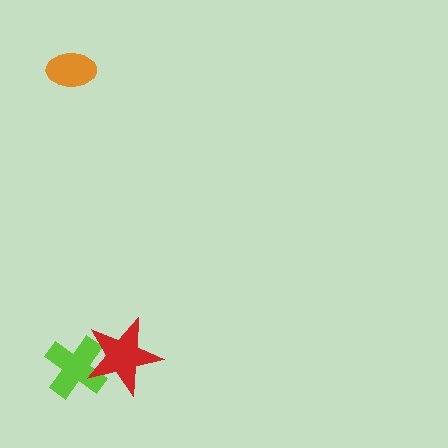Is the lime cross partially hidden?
Yes, it is partially covered by another shape.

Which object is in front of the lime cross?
The red star is in front of the lime cross.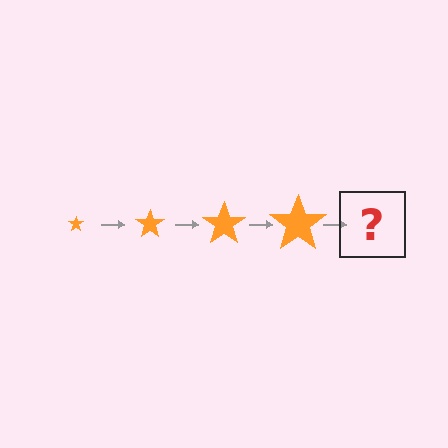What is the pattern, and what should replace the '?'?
The pattern is that the star gets progressively larger each step. The '?' should be an orange star, larger than the previous one.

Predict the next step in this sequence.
The next step is an orange star, larger than the previous one.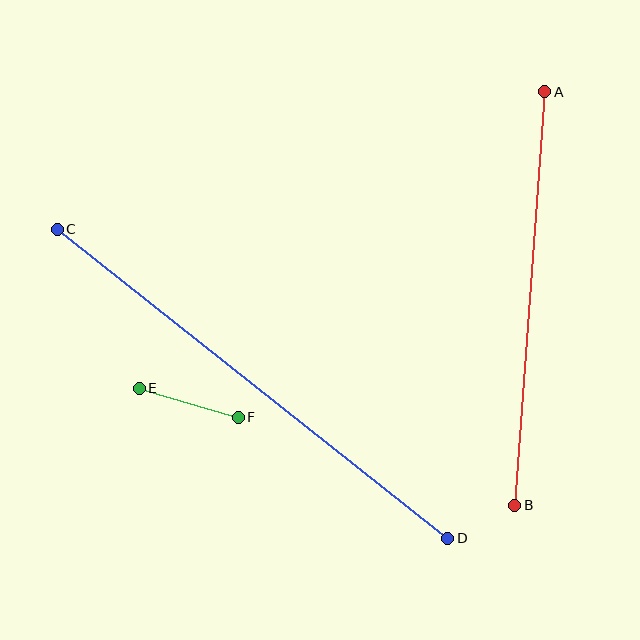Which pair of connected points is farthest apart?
Points C and D are farthest apart.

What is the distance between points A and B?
The distance is approximately 415 pixels.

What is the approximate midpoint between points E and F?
The midpoint is at approximately (189, 403) pixels.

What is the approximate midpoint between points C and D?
The midpoint is at approximately (253, 384) pixels.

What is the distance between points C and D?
The distance is approximately 498 pixels.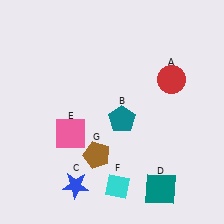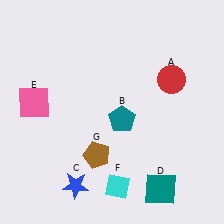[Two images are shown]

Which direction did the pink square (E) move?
The pink square (E) moved left.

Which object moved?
The pink square (E) moved left.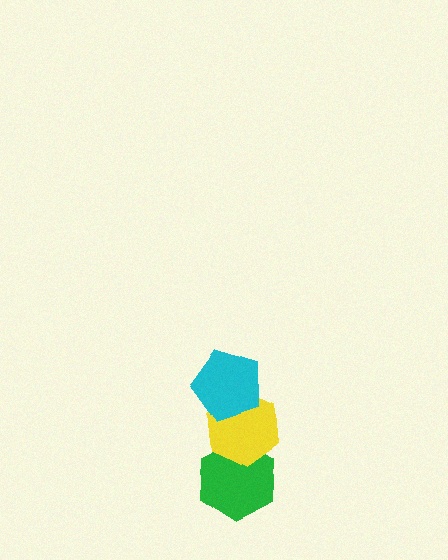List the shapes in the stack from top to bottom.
From top to bottom: the cyan pentagon, the yellow hexagon, the green hexagon.